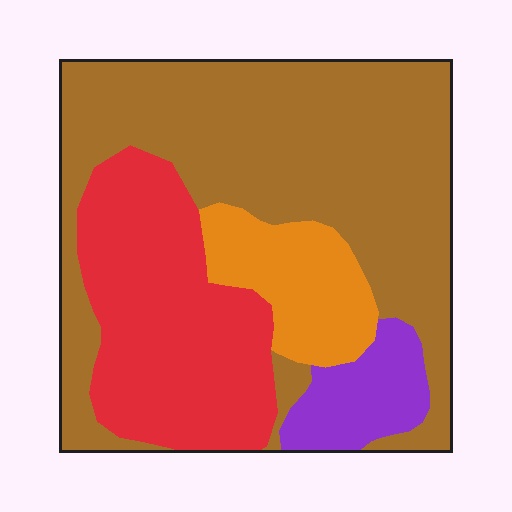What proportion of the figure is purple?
Purple covers 8% of the figure.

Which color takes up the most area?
Brown, at roughly 50%.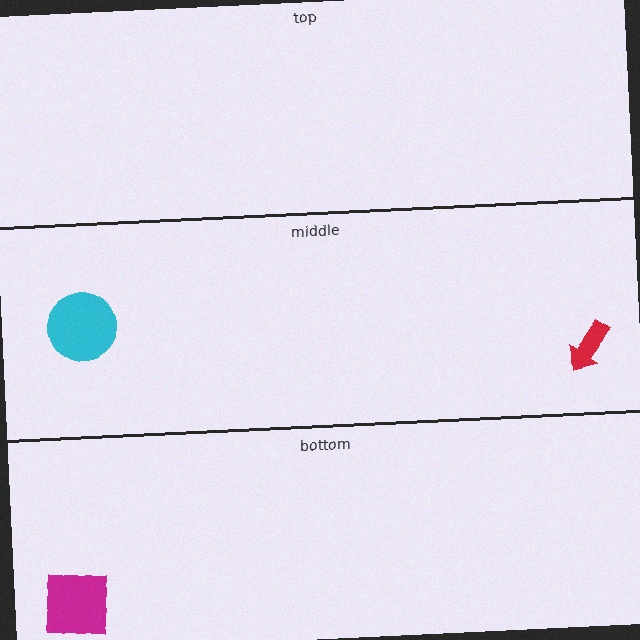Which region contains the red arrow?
The middle region.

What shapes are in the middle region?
The red arrow, the cyan circle.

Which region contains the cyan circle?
The middle region.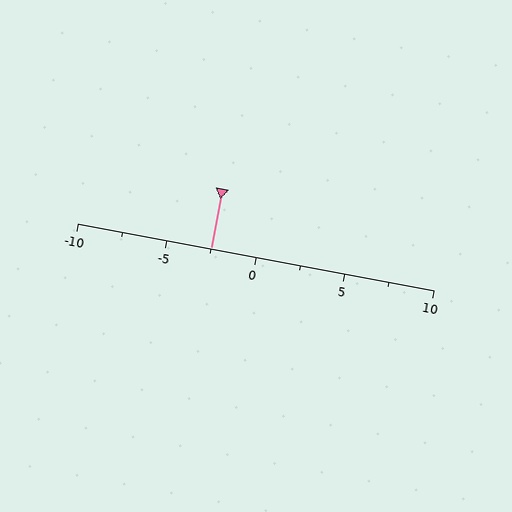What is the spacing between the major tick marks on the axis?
The major ticks are spaced 5 apart.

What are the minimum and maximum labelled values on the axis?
The axis runs from -10 to 10.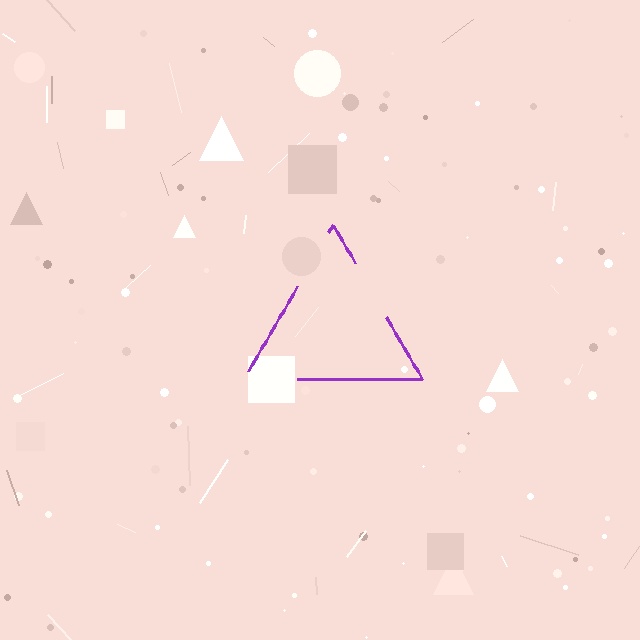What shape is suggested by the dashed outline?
The dashed outline suggests a triangle.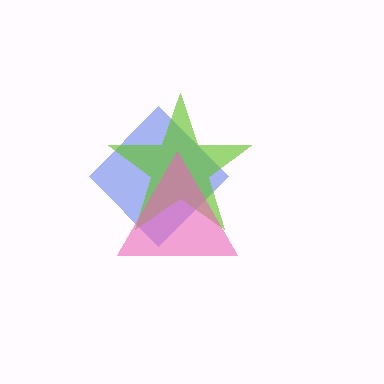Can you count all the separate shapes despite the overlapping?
Yes, there are 3 separate shapes.